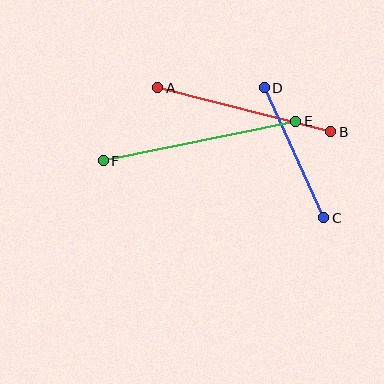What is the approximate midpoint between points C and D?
The midpoint is at approximately (294, 153) pixels.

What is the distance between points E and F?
The distance is approximately 197 pixels.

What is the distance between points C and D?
The distance is approximately 143 pixels.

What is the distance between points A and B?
The distance is approximately 179 pixels.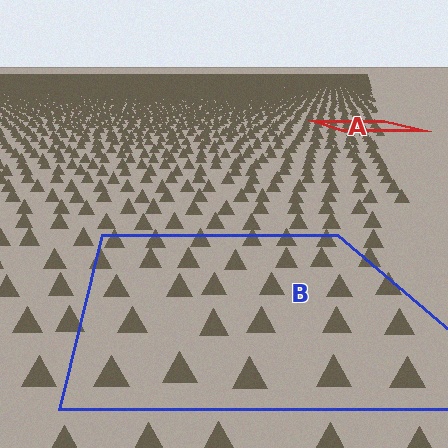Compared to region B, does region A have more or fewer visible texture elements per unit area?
Region A has more texture elements per unit area — they are packed more densely because it is farther away.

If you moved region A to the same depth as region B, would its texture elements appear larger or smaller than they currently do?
They would appear larger. At a closer depth, the same texture elements are projected at a bigger on-screen size.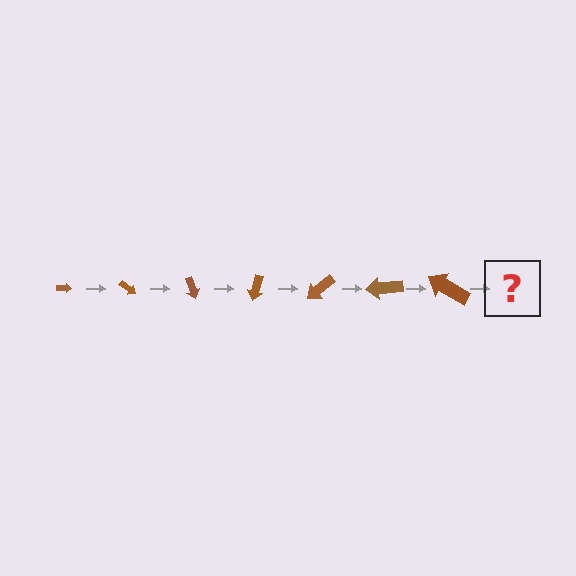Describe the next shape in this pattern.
It should be an arrow, larger than the previous one and rotated 245 degrees from the start.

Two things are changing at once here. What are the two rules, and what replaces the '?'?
The two rules are that the arrow grows larger each step and it rotates 35 degrees each step. The '?' should be an arrow, larger than the previous one and rotated 245 degrees from the start.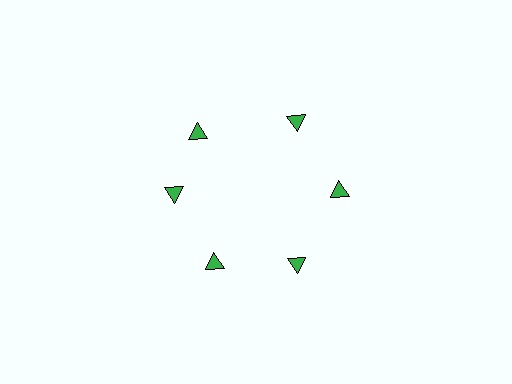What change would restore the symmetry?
The symmetry would be restored by rotating it back into even spacing with its neighbors so that all 6 triangles sit at equal angles and equal distance from the center.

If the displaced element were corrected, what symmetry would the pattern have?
It would have 6-fold rotational symmetry — the pattern would map onto itself every 60 degrees.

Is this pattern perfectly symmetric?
No. The 6 green triangles are arranged in a ring, but one element near the 11 o'clock position is rotated out of alignment along the ring, breaking the 6-fold rotational symmetry.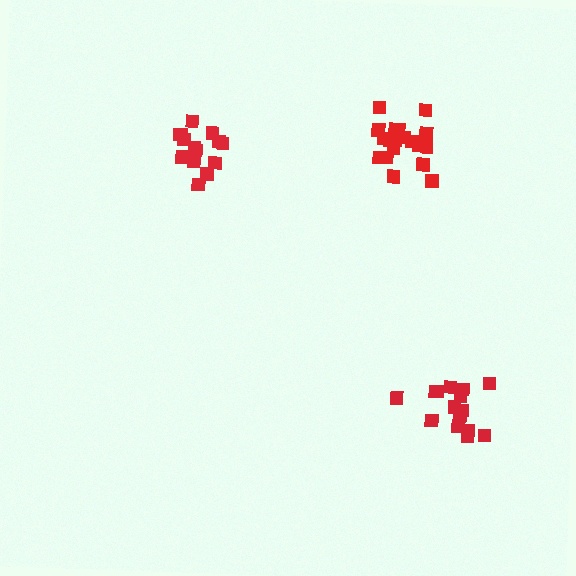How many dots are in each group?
Group 1: 19 dots, Group 2: 15 dots, Group 3: 16 dots (50 total).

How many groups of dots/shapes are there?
There are 3 groups.